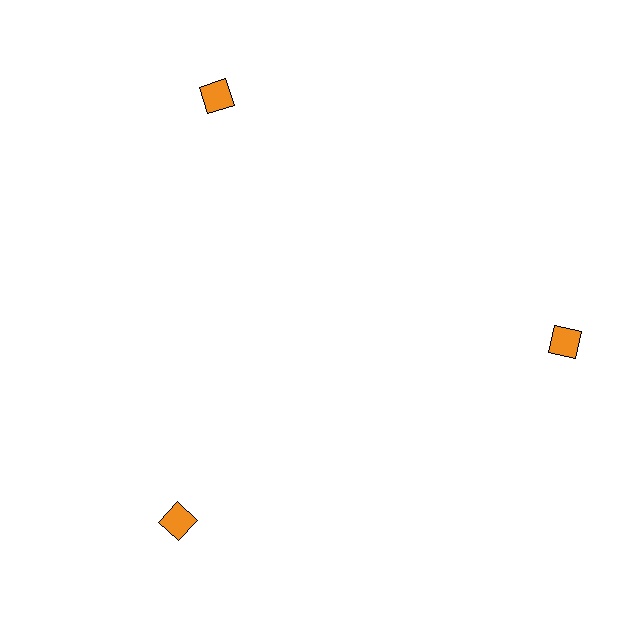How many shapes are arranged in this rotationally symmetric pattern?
There are 3 shapes, arranged in 3 groups of 1.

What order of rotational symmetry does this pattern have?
This pattern has 3-fold rotational symmetry.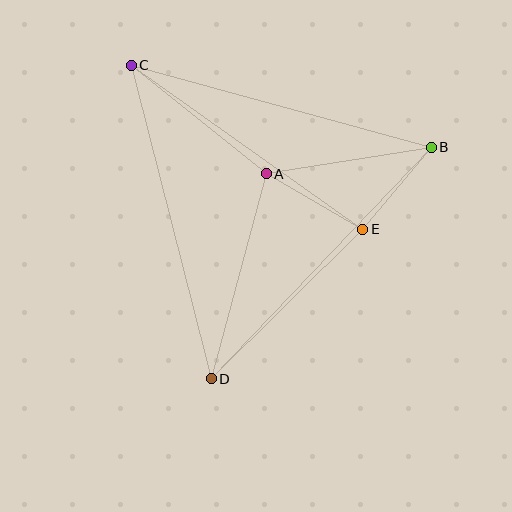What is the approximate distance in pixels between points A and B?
The distance between A and B is approximately 167 pixels.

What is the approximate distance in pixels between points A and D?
The distance between A and D is approximately 213 pixels.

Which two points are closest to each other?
Points B and E are closest to each other.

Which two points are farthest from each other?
Points C and D are farthest from each other.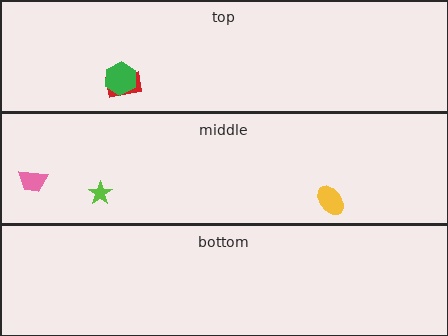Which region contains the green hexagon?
The top region.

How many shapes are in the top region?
2.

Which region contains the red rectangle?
The top region.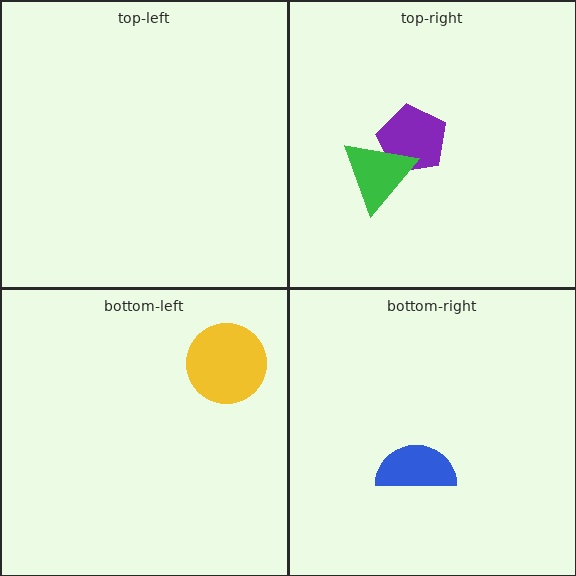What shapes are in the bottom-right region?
The blue semicircle.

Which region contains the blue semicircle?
The bottom-right region.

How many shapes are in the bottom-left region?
1.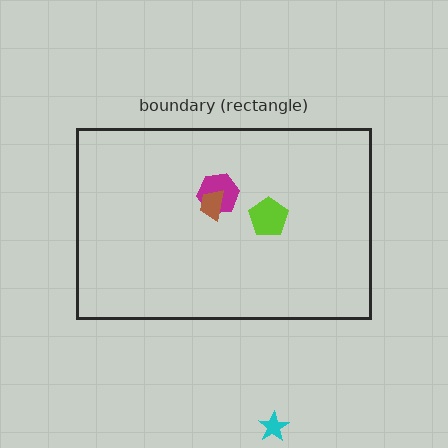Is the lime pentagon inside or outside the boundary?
Inside.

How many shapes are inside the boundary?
3 inside, 1 outside.